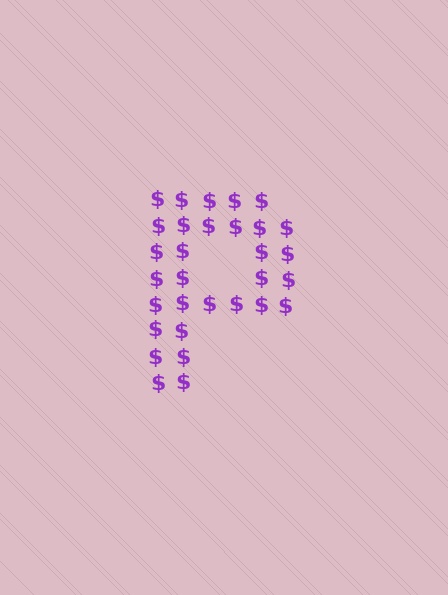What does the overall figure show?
The overall figure shows the letter P.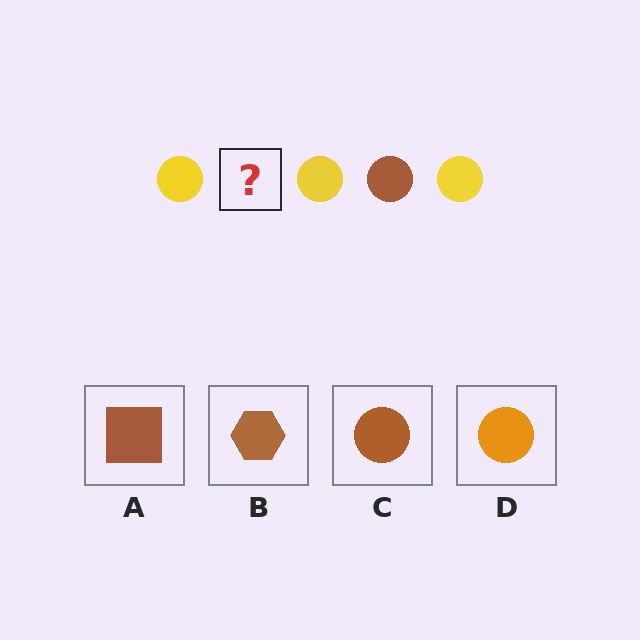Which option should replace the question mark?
Option C.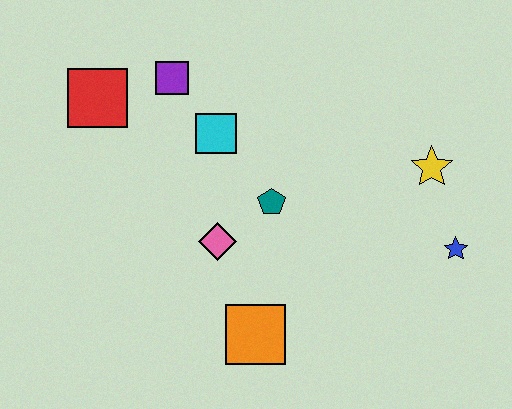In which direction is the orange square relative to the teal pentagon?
The orange square is below the teal pentagon.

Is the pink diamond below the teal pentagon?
Yes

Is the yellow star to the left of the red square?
No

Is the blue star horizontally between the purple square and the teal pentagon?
No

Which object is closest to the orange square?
The pink diamond is closest to the orange square.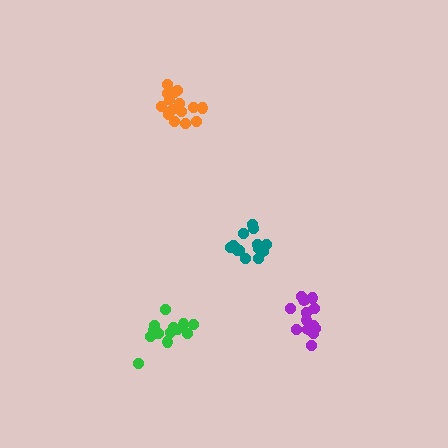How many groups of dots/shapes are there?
There are 4 groups.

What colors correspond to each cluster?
The clusters are colored: green, teal, orange, purple.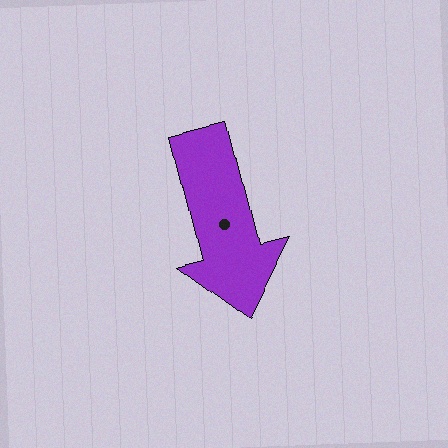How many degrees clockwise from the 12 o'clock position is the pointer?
Approximately 166 degrees.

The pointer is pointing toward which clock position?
Roughly 6 o'clock.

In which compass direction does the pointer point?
South.